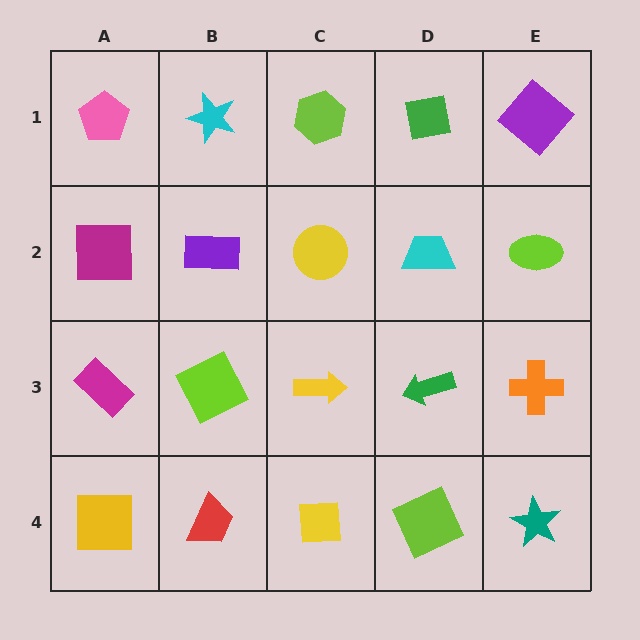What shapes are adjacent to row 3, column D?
A cyan trapezoid (row 2, column D), a lime square (row 4, column D), a yellow arrow (row 3, column C), an orange cross (row 3, column E).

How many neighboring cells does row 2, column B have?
4.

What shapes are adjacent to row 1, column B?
A purple rectangle (row 2, column B), a pink pentagon (row 1, column A), a lime hexagon (row 1, column C).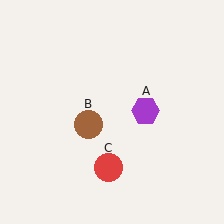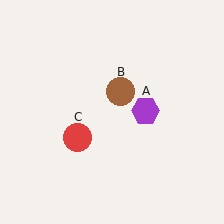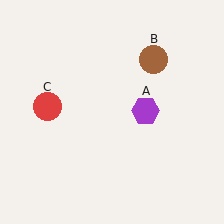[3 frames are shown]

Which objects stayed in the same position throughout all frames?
Purple hexagon (object A) remained stationary.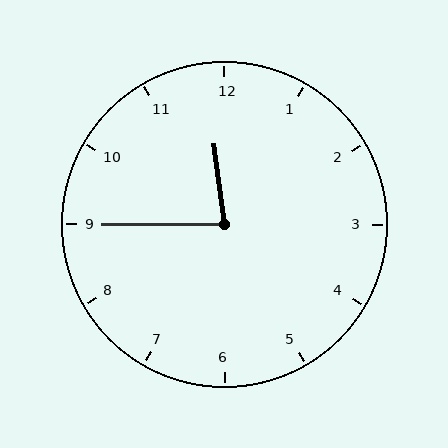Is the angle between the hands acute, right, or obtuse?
It is acute.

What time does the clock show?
11:45.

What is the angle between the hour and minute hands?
Approximately 82 degrees.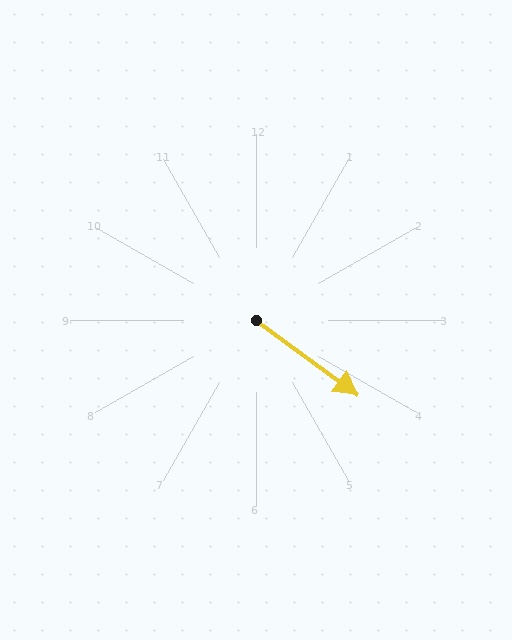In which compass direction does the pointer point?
Southeast.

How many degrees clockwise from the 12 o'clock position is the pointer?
Approximately 126 degrees.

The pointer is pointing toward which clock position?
Roughly 4 o'clock.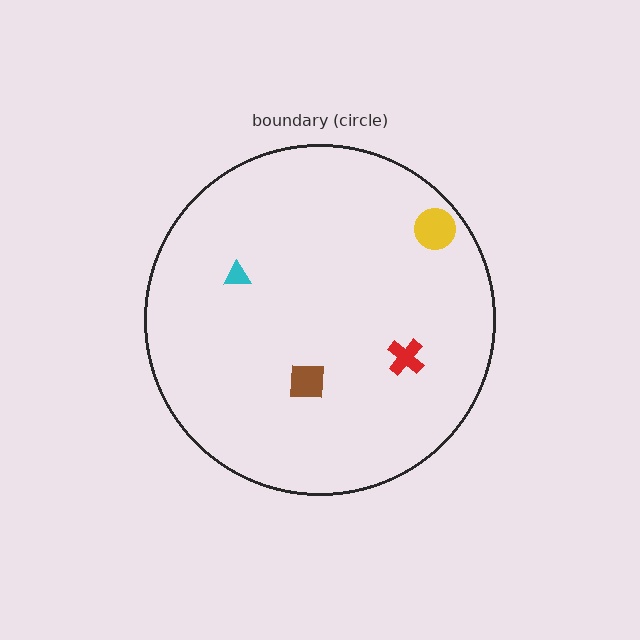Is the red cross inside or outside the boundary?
Inside.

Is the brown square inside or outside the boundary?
Inside.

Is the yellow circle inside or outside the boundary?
Inside.